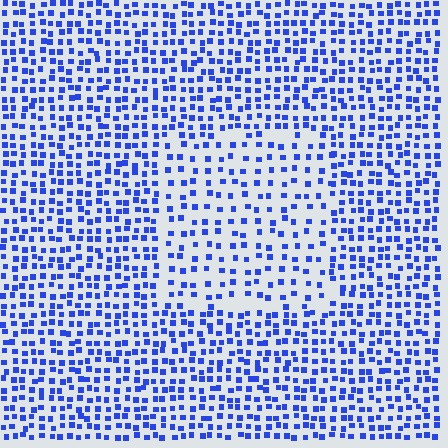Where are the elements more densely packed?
The elements are more densely packed outside the rectangle boundary.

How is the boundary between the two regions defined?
The boundary is defined by a change in element density (approximately 1.8x ratio). All elements are the same color, size, and shape.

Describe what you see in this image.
The image contains small blue elements arranged at two different densities. A rectangle-shaped region is visible where the elements are less densely packed than the surrounding area.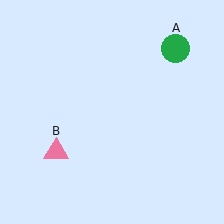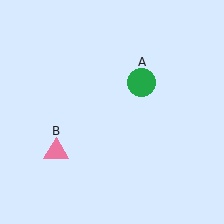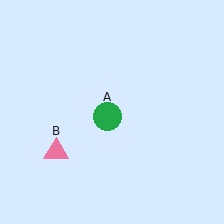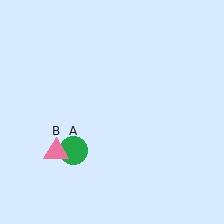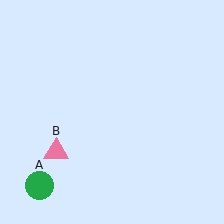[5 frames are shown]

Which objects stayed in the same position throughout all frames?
Pink triangle (object B) remained stationary.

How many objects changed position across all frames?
1 object changed position: green circle (object A).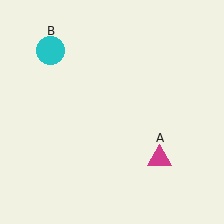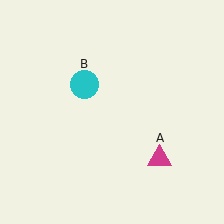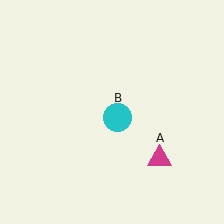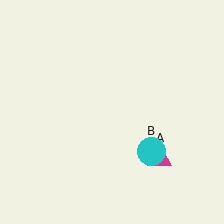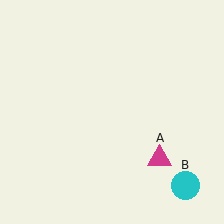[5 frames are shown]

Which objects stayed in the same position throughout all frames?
Magenta triangle (object A) remained stationary.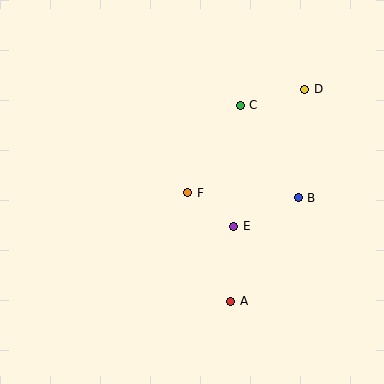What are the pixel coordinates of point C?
Point C is at (240, 105).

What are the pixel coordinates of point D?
Point D is at (305, 89).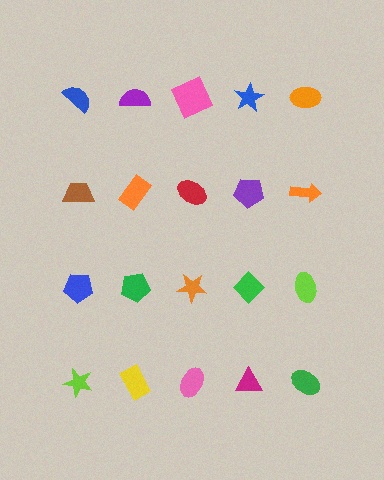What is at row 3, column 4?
A green diamond.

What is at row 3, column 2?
A green pentagon.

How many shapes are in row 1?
5 shapes.